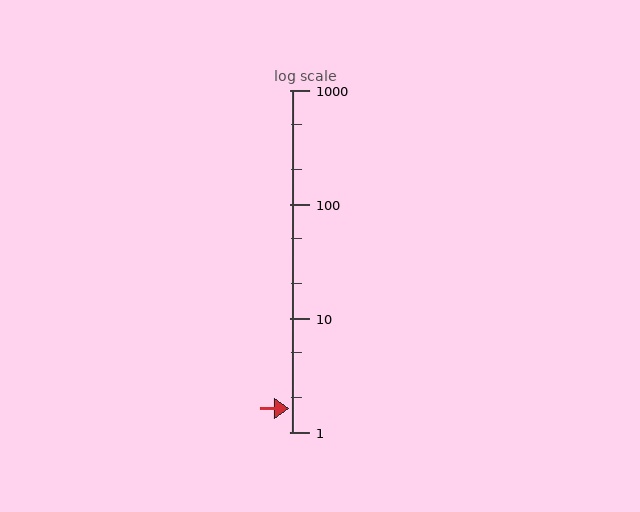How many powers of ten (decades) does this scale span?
The scale spans 3 decades, from 1 to 1000.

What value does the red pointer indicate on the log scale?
The pointer indicates approximately 1.6.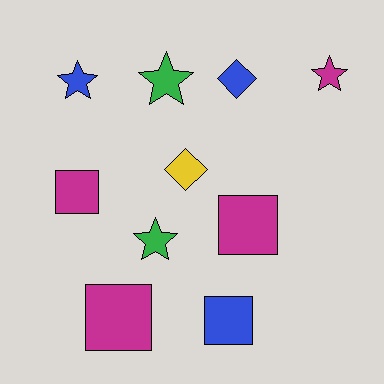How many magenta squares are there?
There are 3 magenta squares.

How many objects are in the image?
There are 10 objects.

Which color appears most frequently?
Magenta, with 4 objects.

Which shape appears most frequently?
Star, with 4 objects.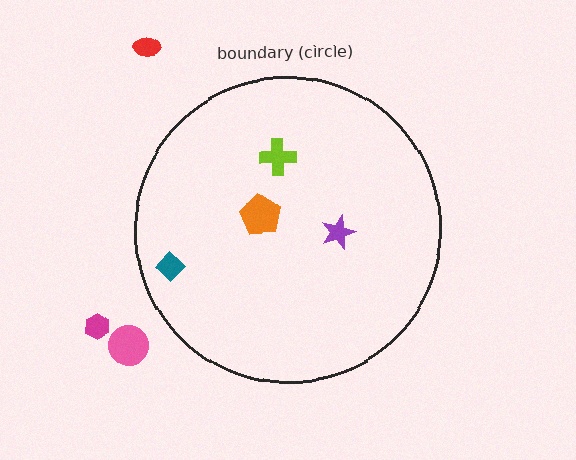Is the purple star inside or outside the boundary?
Inside.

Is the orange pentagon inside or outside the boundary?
Inside.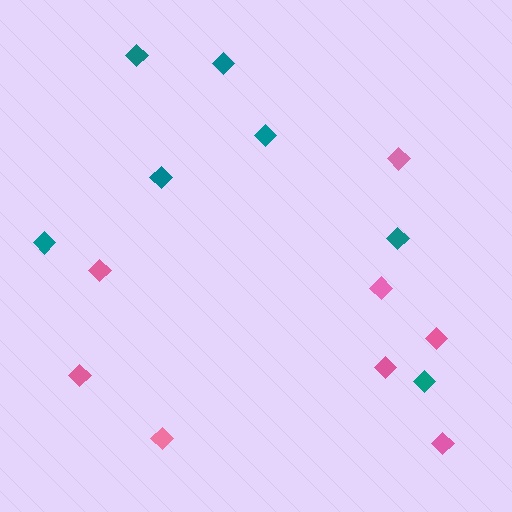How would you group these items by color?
There are 2 groups: one group of pink diamonds (8) and one group of teal diamonds (7).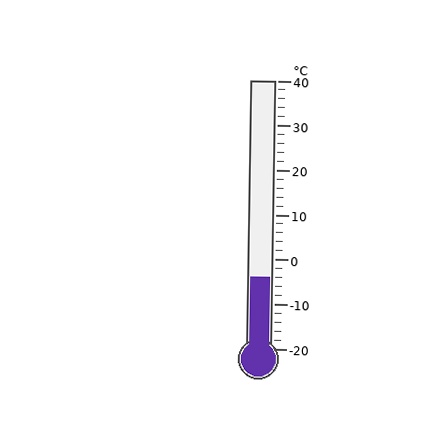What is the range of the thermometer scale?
The thermometer scale ranges from -20°C to 40°C.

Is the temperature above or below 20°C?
The temperature is below 20°C.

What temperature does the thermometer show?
The thermometer shows approximately -4°C.